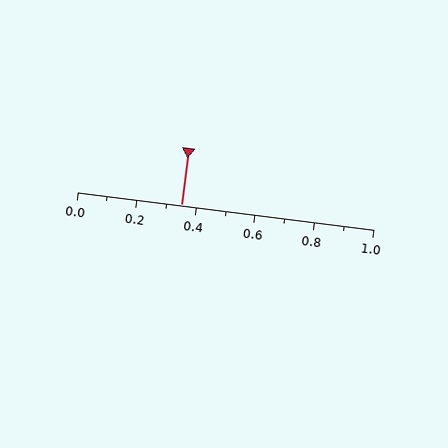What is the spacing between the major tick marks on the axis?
The major ticks are spaced 0.2 apart.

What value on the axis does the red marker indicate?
The marker indicates approximately 0.35.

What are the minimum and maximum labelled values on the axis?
The axis runs from 0.0 to 1.0.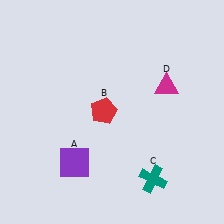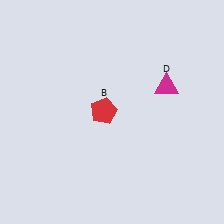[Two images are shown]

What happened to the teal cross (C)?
The teal cross (C) was removed in Image 2. It was in the bottom-right area of Image 1.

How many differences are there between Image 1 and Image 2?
There are 2 differences between the two images.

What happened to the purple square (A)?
The purple square (A) was removed in Image 2. It was in the bottom-left area of Image 1.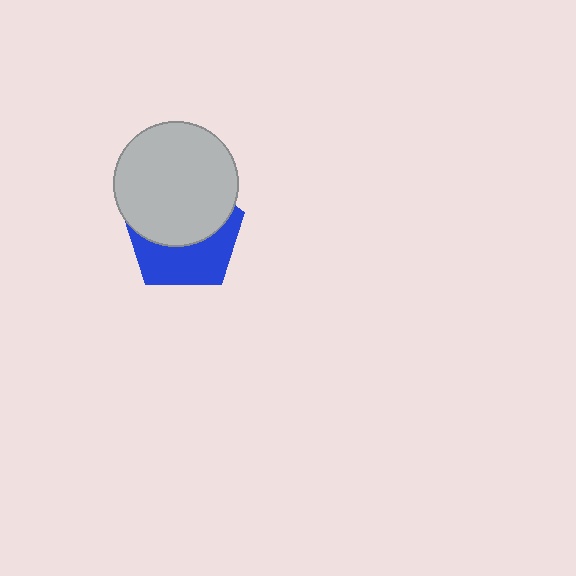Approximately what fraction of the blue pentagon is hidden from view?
Roughly 55% of the blue pentagon is hidden behind the light gray circle.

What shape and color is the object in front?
The object in front is a light gray circle.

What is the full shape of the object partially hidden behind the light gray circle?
The partially hidden object is a blue pentagon.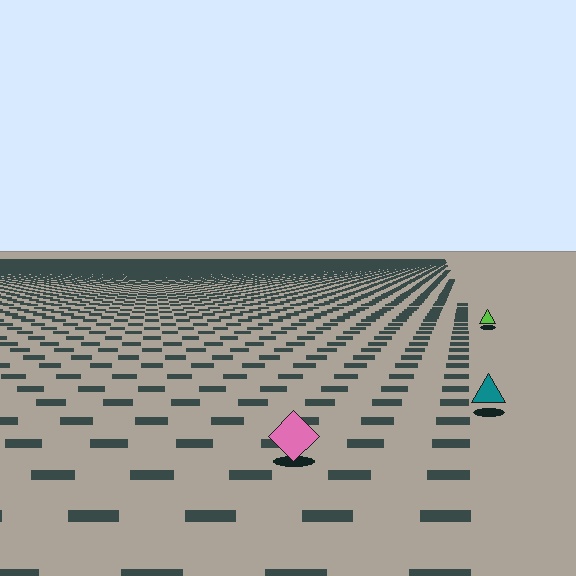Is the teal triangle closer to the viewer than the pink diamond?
No. The pink diamond is closer — you can tell from the texture gradient: the ground texture is coarser near it.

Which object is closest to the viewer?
The pink diamond is closest. The texture marks near it are larger and more spread out.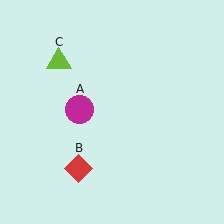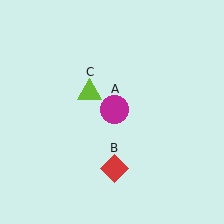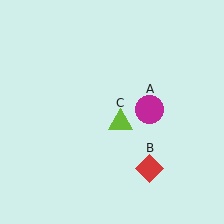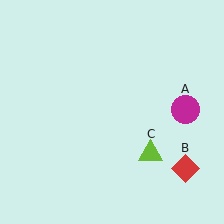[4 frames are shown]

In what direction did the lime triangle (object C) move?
The lime triangle (object C) moved down and to the right.